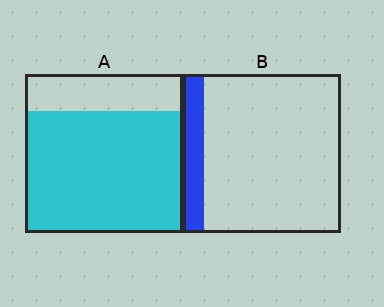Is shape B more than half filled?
No.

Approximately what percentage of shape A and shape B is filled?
A is approximately 75% and B is approximately 15%.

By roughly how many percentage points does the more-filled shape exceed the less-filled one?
By roughly 65 percentage points (A over B).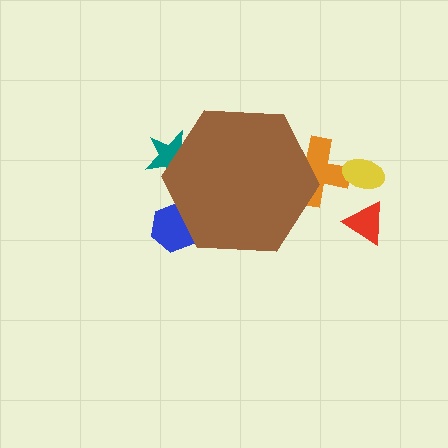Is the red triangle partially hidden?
No, the red triangle is fully visible.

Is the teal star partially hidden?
Yes, the teal star is partially hidden behind the brown hexagon.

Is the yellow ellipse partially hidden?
No, the yellow ellipse is fully visible.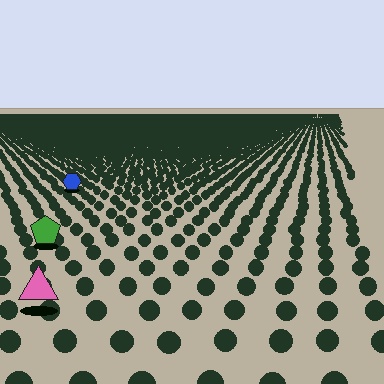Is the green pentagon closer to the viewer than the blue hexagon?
Yes. The green pentagon is closer — you can tell from the texture gradient: the ground texture is coarser near it.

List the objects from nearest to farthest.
From nearest to farthest: the pink triangle, the green pentagon, the blue hexagon.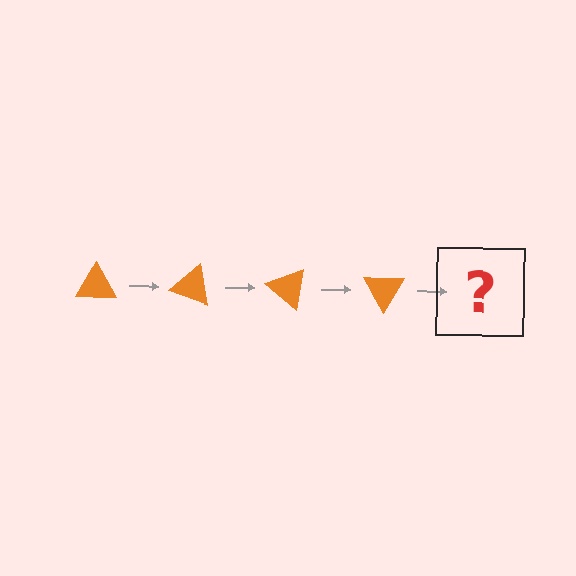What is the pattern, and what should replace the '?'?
The pattern is that the triangle rotates 20 degrees each step. The '?' should be an orange triangle rotated 80 degrees.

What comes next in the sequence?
The next element should be an orange triangle rotated 80 degrees.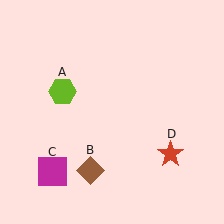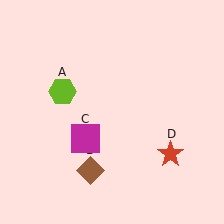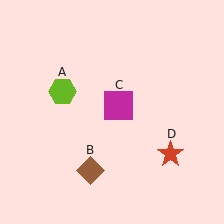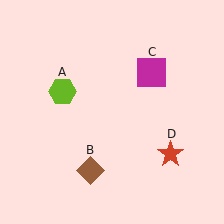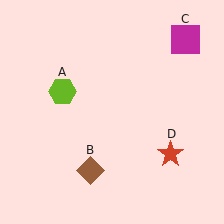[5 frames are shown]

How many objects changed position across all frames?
1 object changed position: magenta square (object C).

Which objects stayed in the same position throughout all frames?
Lime hexagon (object A) and brown diamond (object B) and red star (object D) remained stationary.